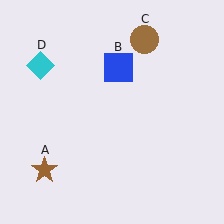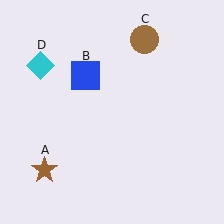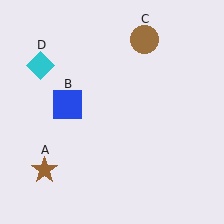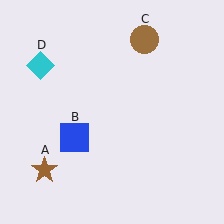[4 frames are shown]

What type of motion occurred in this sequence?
The blue square (object B) rotated counterclockwise around the center of the scene.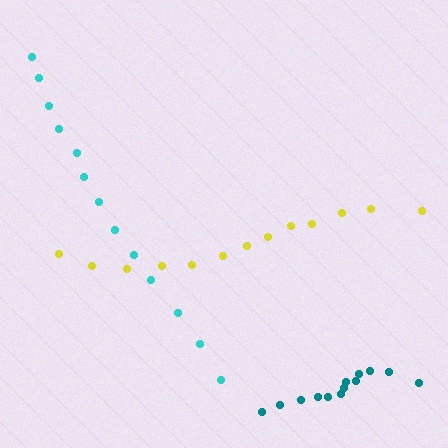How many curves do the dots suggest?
There are 3 distinct paths.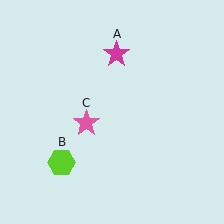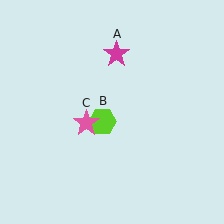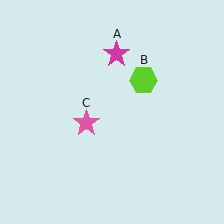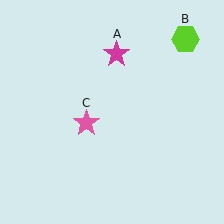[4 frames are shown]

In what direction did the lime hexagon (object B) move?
The lime hexagon (object B) moved up and to the right.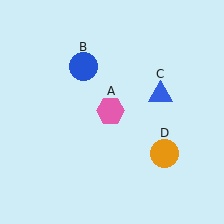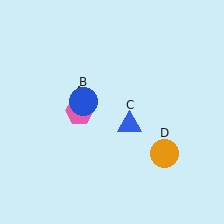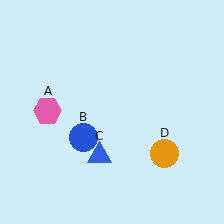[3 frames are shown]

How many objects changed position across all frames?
3 objects changed position: pink hexagon (object A), blue circle (object B), blue triangle (object C).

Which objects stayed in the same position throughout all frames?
Orange circle (object D) remained stationary.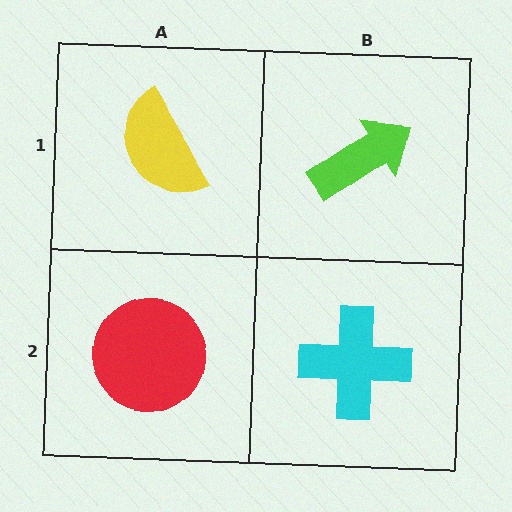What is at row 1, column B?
A lime arrow.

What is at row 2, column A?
A red circle.